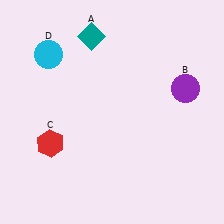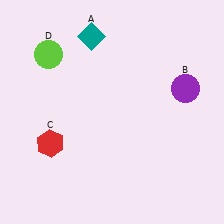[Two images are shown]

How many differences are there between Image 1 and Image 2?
There is 1 difference between the two images.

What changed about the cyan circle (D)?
In Image 1, D is cyan. In Image 2, it changed to lime.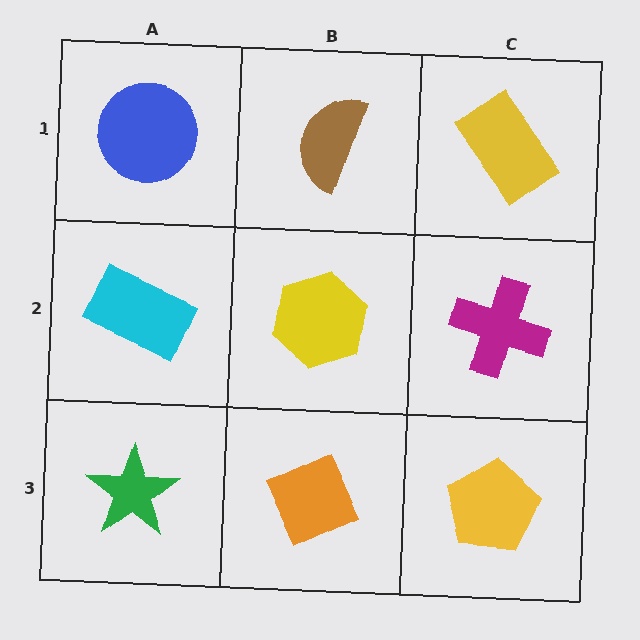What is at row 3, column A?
A green star.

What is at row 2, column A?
A cyan rectangle.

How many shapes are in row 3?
3 shapes.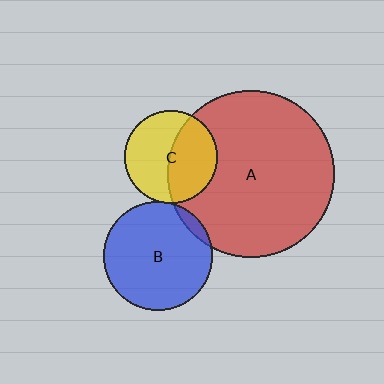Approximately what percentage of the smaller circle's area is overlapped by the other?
Approximately 5%.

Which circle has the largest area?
Circle A (red).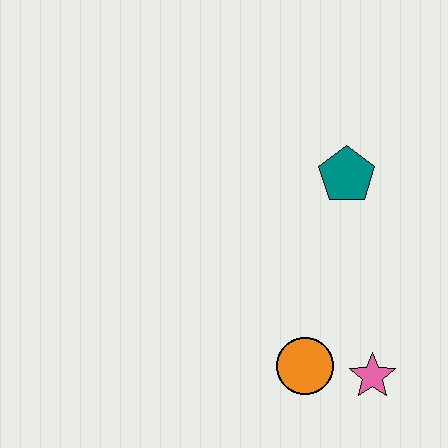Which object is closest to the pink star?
The orange circle is closest to the pink star.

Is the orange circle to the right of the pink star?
No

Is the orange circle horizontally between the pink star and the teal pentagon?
No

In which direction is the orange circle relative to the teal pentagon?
The orange circle is below the teal pentagon.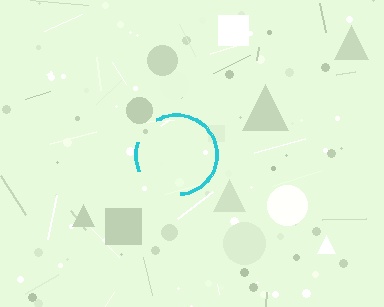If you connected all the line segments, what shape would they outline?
They would outline a circle.